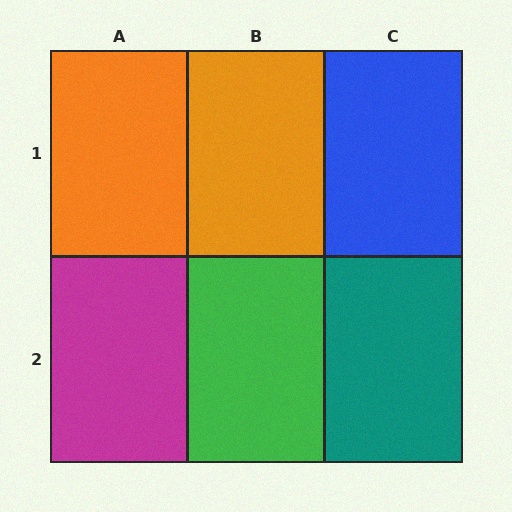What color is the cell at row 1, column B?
Orange.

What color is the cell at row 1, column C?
Blue.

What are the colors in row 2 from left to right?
Magenta, green, teal.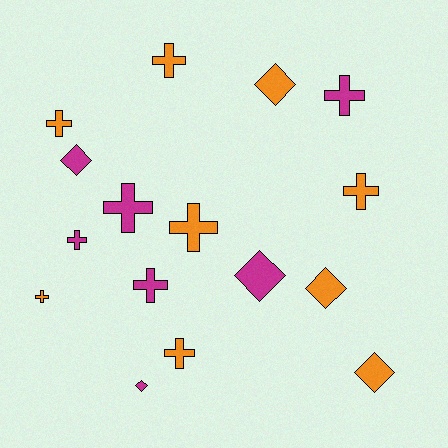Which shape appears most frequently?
Cross, with 10 objects.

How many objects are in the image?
There are 16 objects.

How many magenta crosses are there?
There are 4 magenta crosses.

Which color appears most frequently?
Orange, with 9 objects.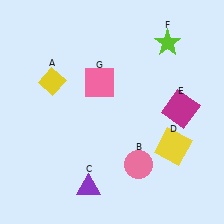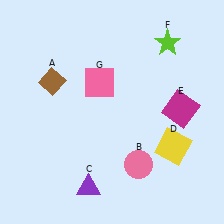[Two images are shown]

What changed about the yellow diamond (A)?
In Image 1, A is yellow. In Image 2, it changed to brown.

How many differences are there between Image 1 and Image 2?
There is 1 difference between the two images.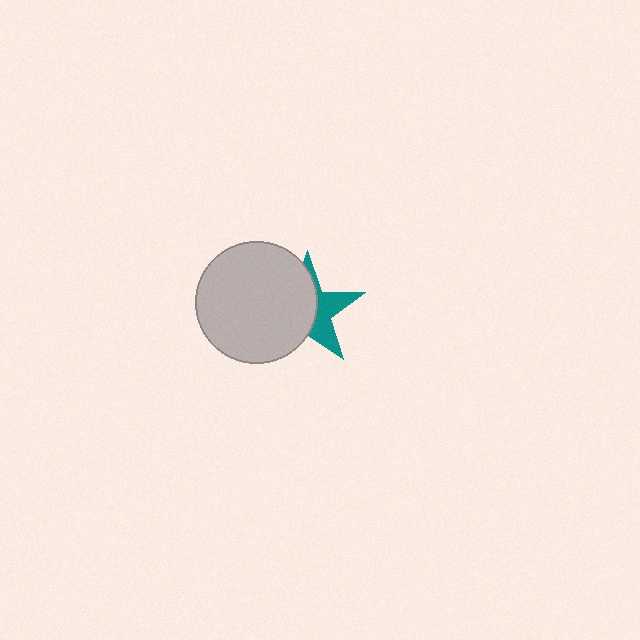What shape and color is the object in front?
The object in front is a light gray circle.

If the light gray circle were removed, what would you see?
You would see the complete teal star.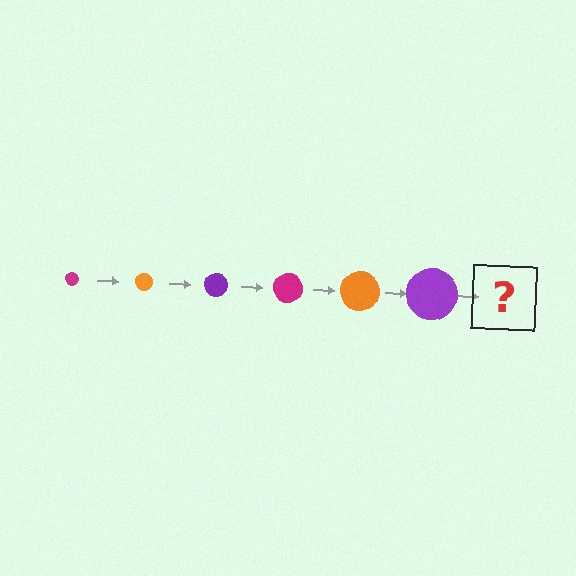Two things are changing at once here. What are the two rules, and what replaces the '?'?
The two rules are that the circle grows larger each step and the color cycles through magenta, orange, and purple. The '?' should be a magenta circle, larger than the previous one.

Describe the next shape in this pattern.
It should be a magenta circle, larger than the previous one.